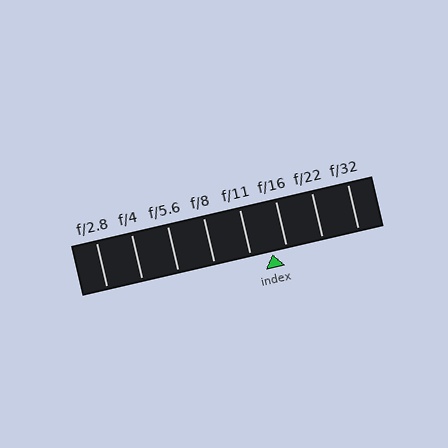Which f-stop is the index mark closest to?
The index mark is closest to f/16.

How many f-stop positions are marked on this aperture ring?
There are 8 f-stop positions marked.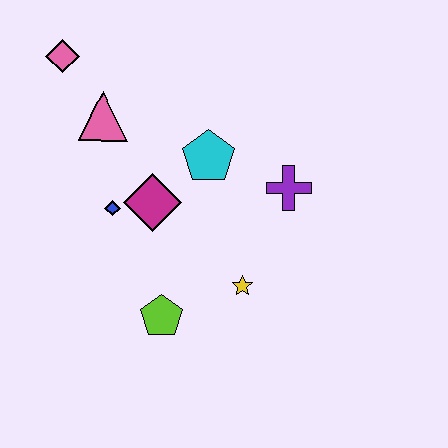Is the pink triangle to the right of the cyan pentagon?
No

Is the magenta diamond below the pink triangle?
Yes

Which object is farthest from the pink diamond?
The yellow star is farthest from the pink diamond.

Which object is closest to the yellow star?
The lime pentagon is closest to the yellow star.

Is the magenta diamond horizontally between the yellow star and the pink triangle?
Yes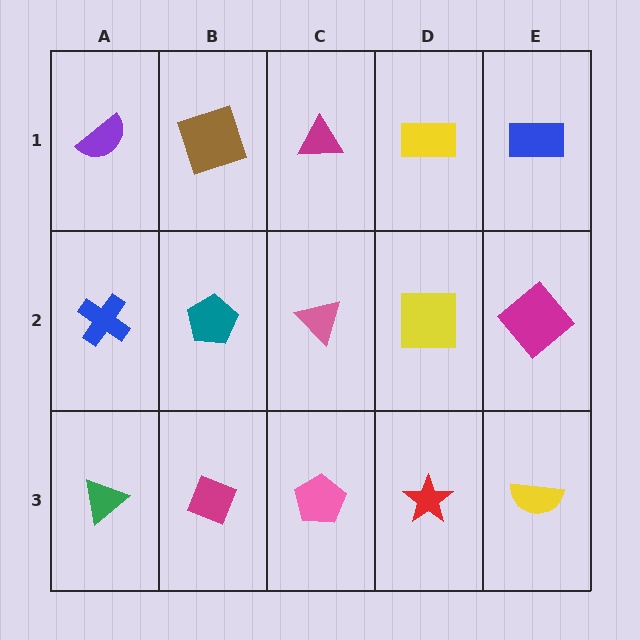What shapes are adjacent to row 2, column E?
A blue rectangle (row 1, column E), a yellow semicircle (row 3, column E), a yellow square (row 2, column D).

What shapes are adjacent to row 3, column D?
A yellow square (row 2, column D), a pink pentagon (row 3, column C), a yellow semicircle (row 3, column E).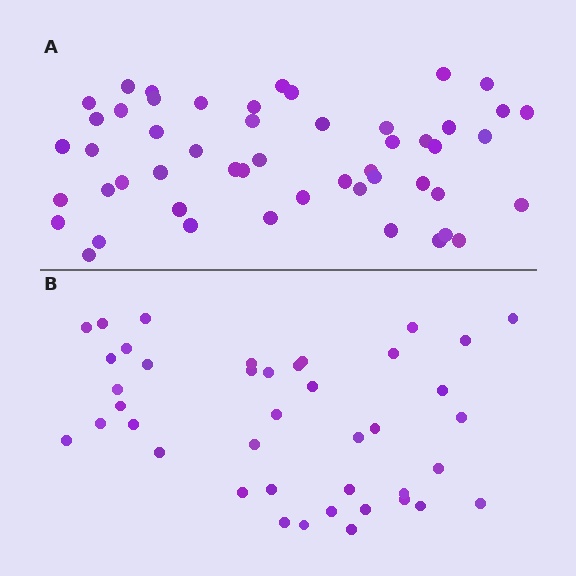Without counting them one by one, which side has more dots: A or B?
Region A (the top region) has more dots.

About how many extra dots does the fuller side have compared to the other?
Region A has roughly 10 or so more dots than region B.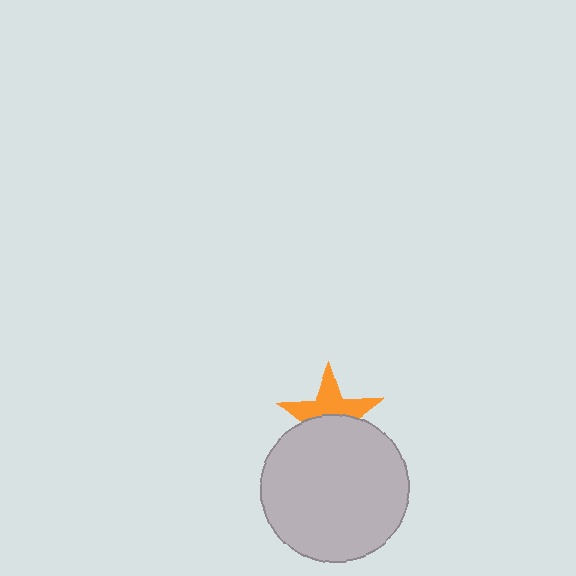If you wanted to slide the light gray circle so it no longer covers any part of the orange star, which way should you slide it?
Slide it down — that is the most direct way to separate the two shapes.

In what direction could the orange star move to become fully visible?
The orange star could move up. That would shift it out from behind the light gray circle entirely.